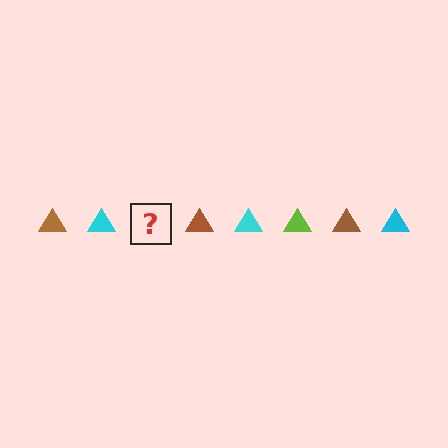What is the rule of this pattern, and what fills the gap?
The rule is that the pattern cycles through brown, cyan, lime triangles. The gap should be filled with a lime triangle.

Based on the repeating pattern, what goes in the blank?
The blank should be a lime triangle.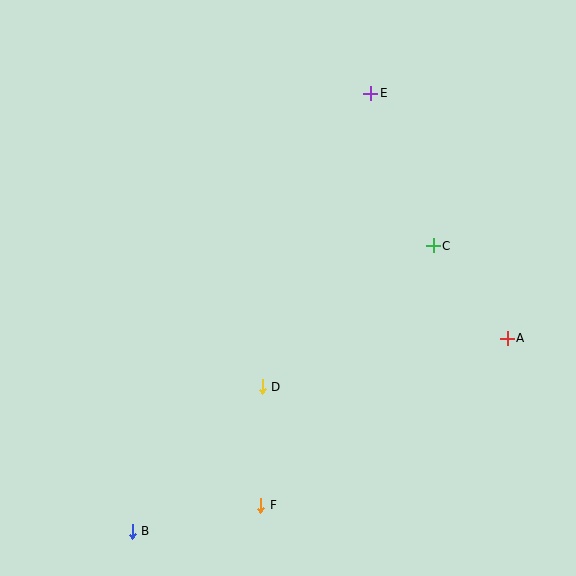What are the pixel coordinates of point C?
Point C is at (433, 246).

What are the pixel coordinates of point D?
Point D is at (262, 387).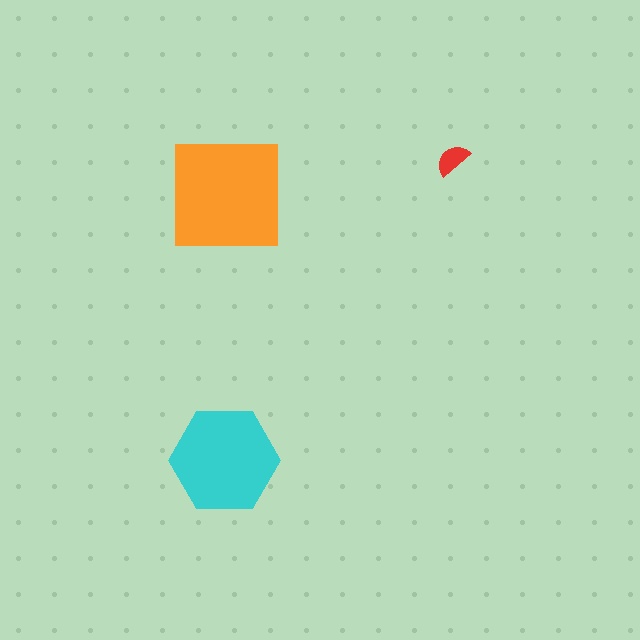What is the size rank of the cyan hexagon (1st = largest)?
2nd.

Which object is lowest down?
The cyan hexagon is bottommost.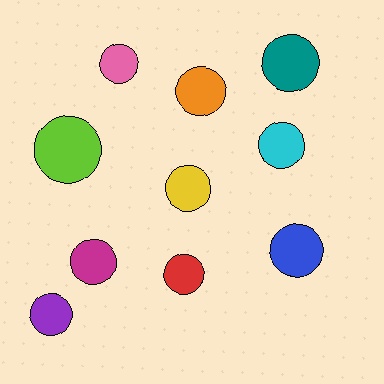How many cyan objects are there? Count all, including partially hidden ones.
There is 1 cyan object.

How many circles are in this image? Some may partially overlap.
There are 10 circles.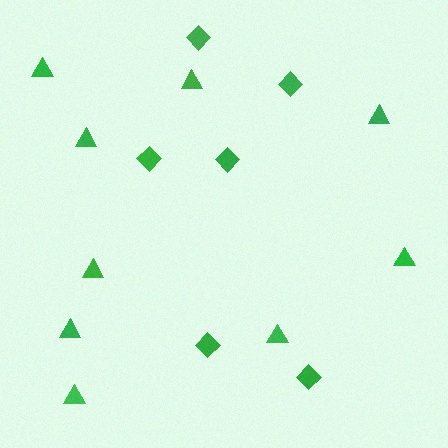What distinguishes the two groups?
There are 2 groups: one group of triangles (9) and one group of diamonds (6).